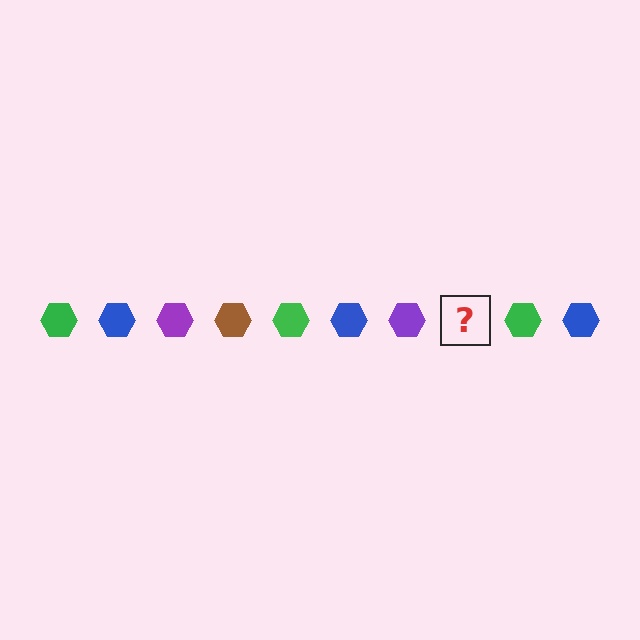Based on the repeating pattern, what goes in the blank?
The blank should be a brown hexagon.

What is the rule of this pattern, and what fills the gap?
The rule is that the pattern cycles through green, blue, purple, brown hexagons. The gap should be filled with a brown hexagon.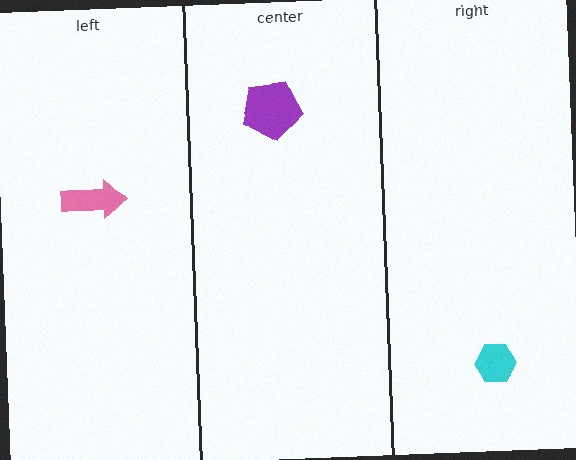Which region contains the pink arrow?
The left region.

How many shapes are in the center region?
1.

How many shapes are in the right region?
1.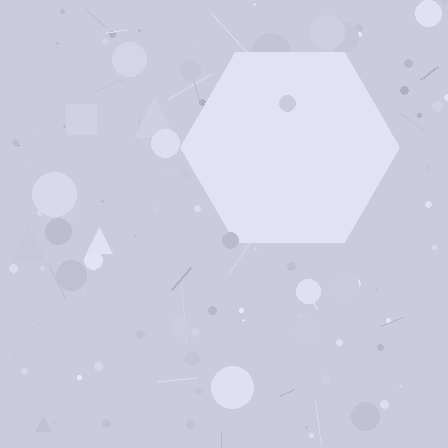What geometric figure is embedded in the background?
A hexagon is embedded in the background.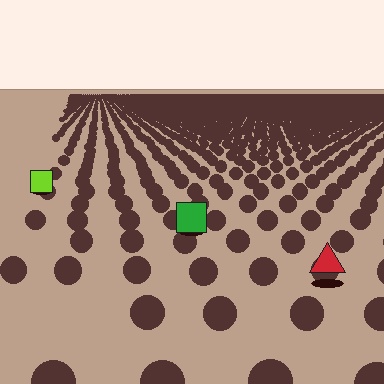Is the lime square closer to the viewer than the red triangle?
No. The red triangle is closer — you can tell from the texture gradient: the ground texture is coarser near it.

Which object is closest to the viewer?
The red triangle is closest. The texture marks near it are larger and more spread out.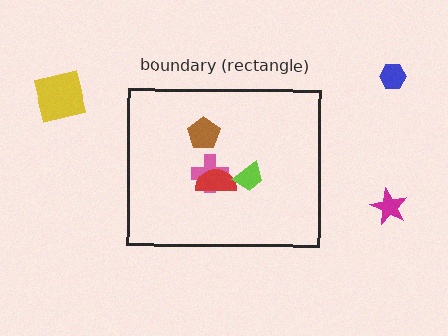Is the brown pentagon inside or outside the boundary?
Inside.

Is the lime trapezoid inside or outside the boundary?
Inside.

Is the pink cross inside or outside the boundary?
Inside.